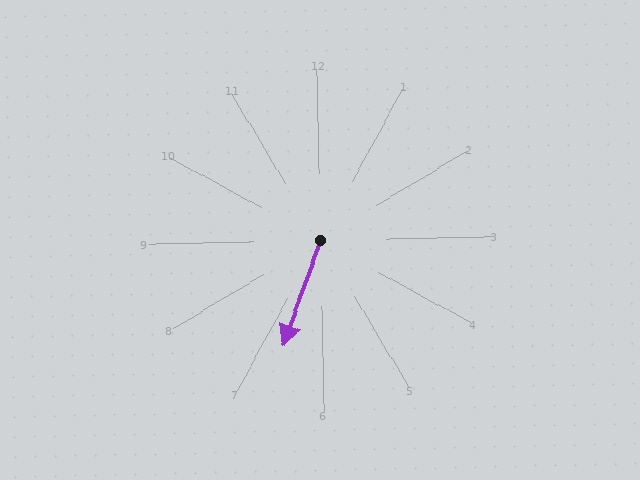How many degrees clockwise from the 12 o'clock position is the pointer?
Approximately 201 degrees.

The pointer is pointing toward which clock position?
Roughly 7 o'clock.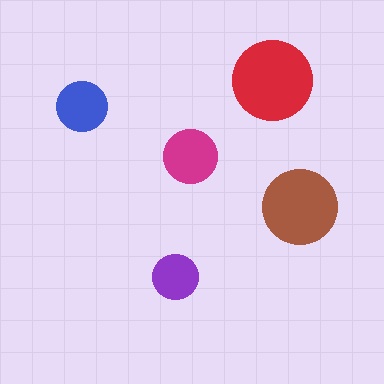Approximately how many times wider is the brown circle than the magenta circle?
About 1.5 times wider.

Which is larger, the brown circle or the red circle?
The red one.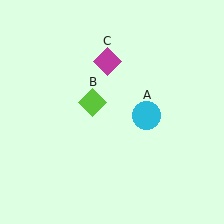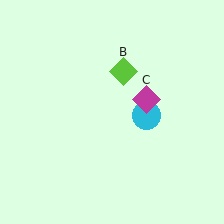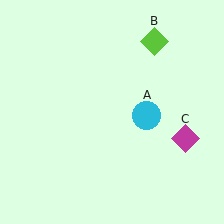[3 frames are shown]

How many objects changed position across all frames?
2 objects changed position: lime diamond (object B), magenta diamond (object C).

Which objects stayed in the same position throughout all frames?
Cyan circle (object A) remained stationary.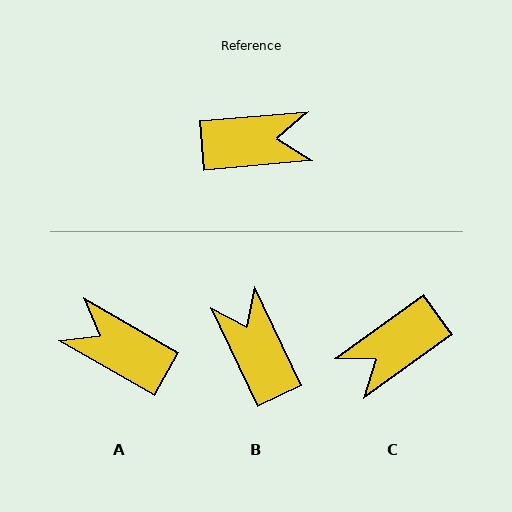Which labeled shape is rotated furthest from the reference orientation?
C, about 149 degrees away.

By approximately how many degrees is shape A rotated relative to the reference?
Approximately 145 degrees counter-clockwise.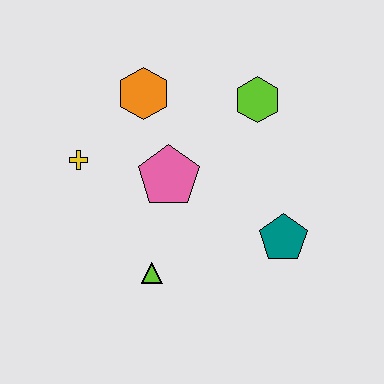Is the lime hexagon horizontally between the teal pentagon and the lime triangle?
Yes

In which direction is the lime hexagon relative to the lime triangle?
The lime hexagon is above the lime triangle.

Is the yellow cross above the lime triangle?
Yes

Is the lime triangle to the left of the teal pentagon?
Yes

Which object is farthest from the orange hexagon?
The teal pentagon is farthest from the orange hexagon.